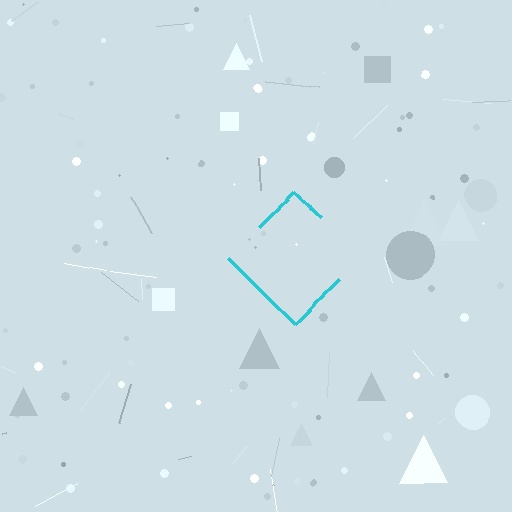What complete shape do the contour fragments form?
The contour fragments form a diamond.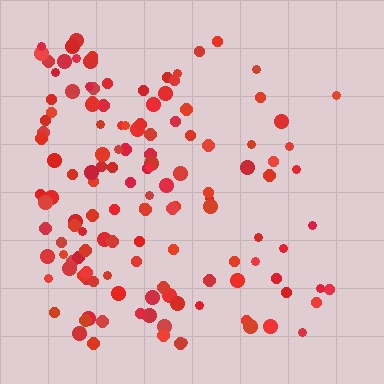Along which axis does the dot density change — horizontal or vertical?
Horizontal.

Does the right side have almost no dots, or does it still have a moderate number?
Still a moderate number, just noticeably fewer than the left.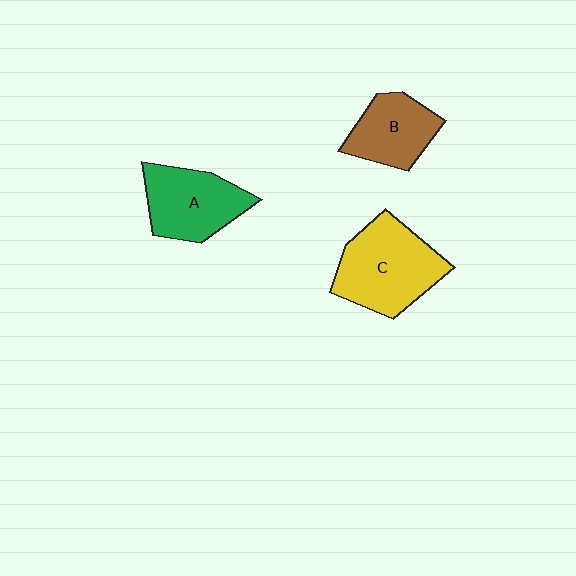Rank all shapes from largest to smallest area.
From largest to smallest: C (yellow), A (green), B (brown).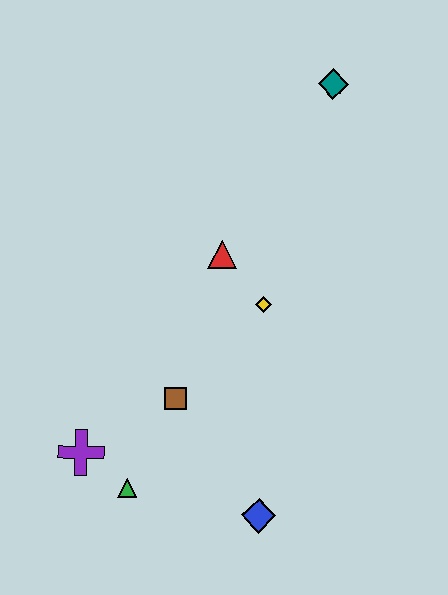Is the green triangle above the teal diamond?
No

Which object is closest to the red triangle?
The yellow diamond is closest to the red triangle.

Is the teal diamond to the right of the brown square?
Yes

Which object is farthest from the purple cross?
The teal diamond is farthest from the purple cross.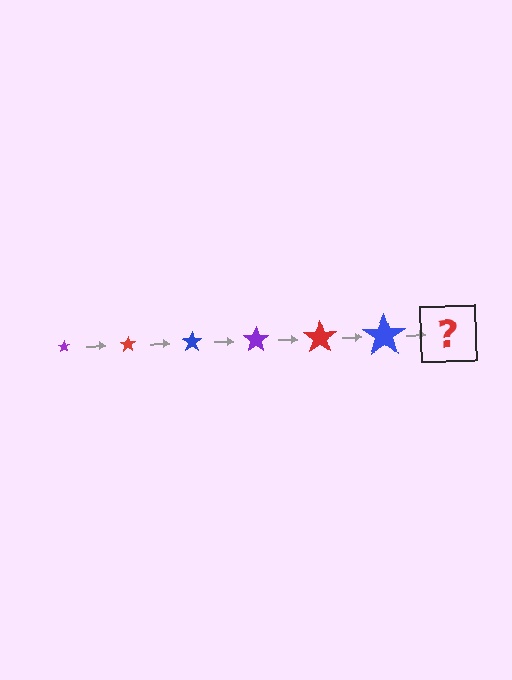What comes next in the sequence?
The next element should be a purple star, larger than the previous one.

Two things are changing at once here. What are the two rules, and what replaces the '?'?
The two rules are that the star grows larger each step and the color cycles through purple, red, and blue. The '?' should be a purple star, larger than the previous one.